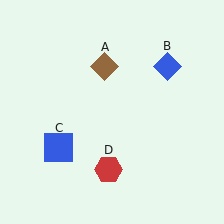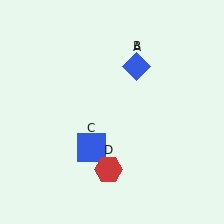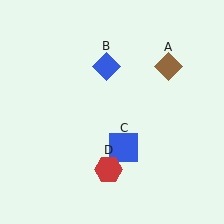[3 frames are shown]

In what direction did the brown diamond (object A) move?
The brown diamond (object A) moved right.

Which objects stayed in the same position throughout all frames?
Red hexagon (object D) remained stationary.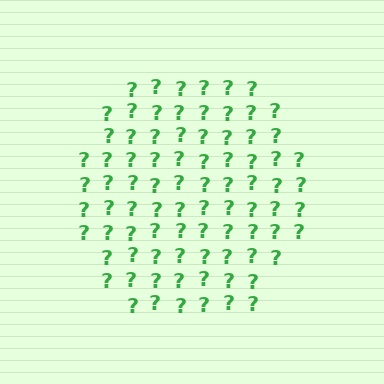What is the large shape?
The large shape is a hexagon.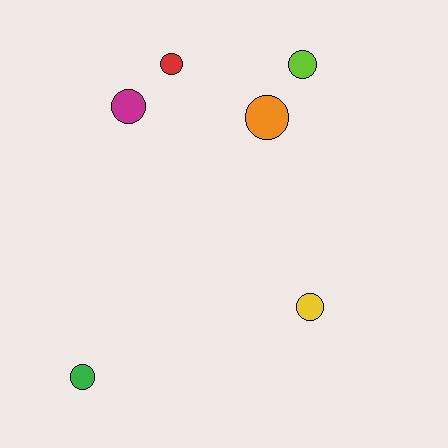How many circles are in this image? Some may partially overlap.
There are 6 circles.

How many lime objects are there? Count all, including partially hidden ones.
There is 1 lime object.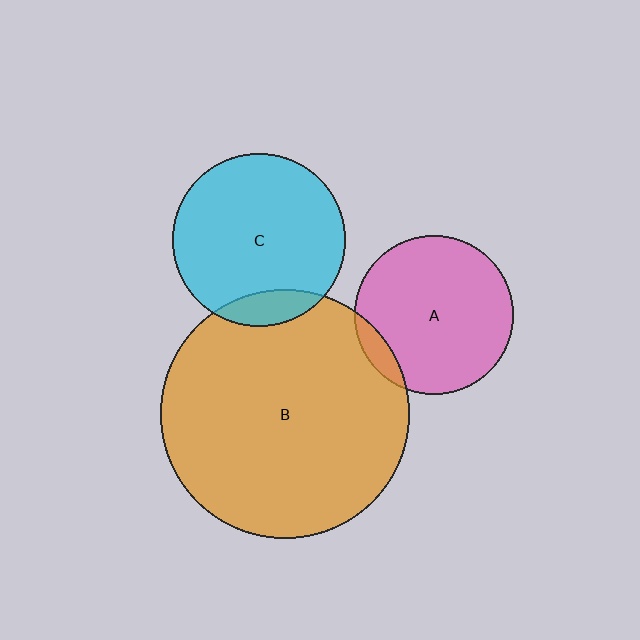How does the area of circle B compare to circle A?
Approximately 2.4 times.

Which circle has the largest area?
Circle B (orange).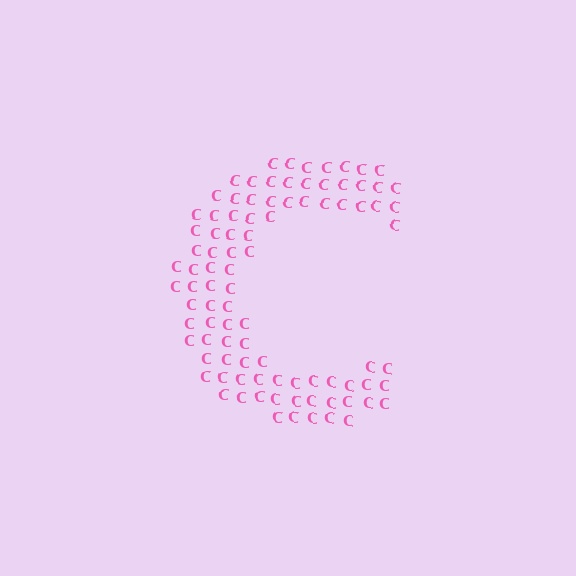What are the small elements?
The small elements are letter C's.